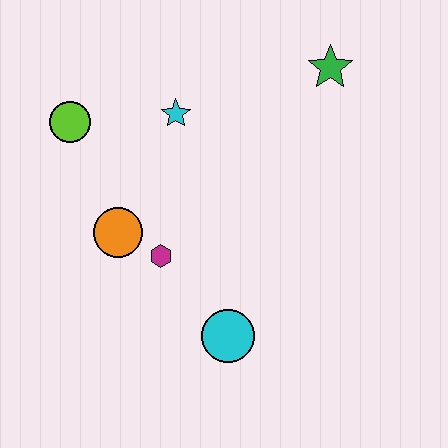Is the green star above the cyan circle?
Yes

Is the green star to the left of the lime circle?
No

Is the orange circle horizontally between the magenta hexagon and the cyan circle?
No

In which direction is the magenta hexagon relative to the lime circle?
The magenta hexagon is below the lime circle.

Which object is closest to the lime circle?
The cyan star is closest to the lime circle.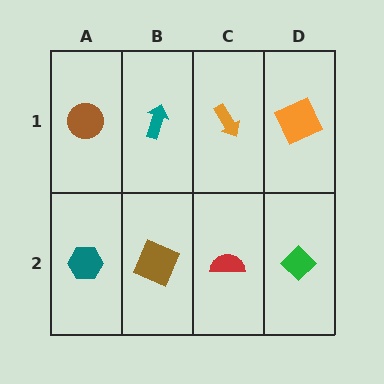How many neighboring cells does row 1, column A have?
2.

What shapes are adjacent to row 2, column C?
An orange arrow (row 1, column C), a brown square (row 2, column B), a green diamond (row 2, column D).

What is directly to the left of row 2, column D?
A red semicircle.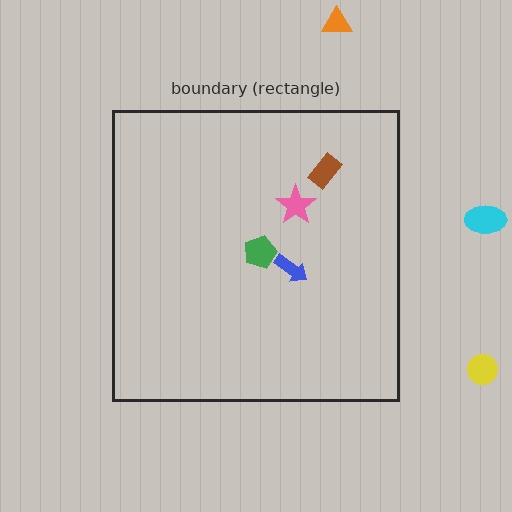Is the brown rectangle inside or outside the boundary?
Inside.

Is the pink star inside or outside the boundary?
Inside.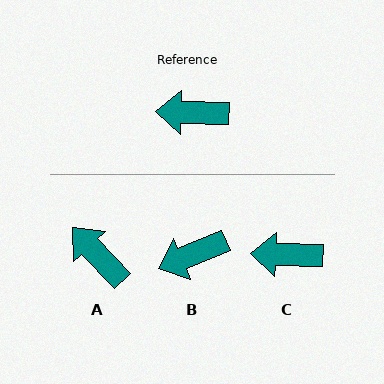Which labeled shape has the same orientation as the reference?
C.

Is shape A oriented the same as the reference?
No, it is off by about 44 degrees.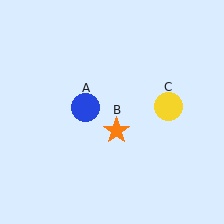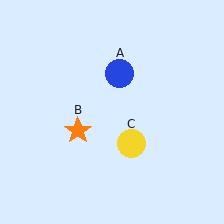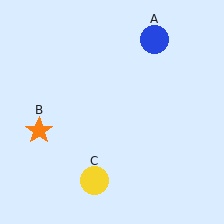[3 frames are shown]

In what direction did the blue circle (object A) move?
The blue circle (object A) moved up and to the right.